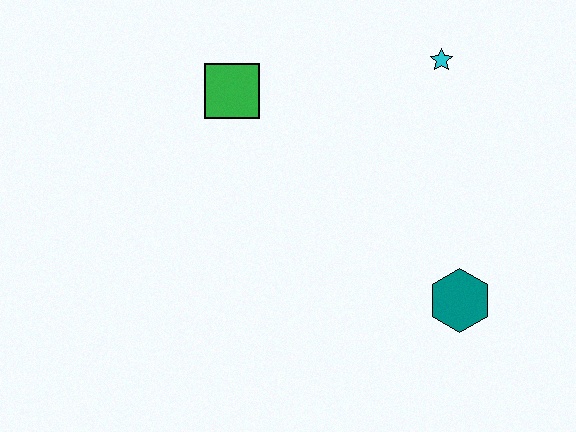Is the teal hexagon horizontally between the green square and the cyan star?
No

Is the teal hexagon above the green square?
No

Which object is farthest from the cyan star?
The teal hexagon is farthest from the cyan star.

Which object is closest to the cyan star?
The green square is closest to the cyan star.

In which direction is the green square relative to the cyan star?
The green square is to the left of the cyan star.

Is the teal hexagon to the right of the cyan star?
Yes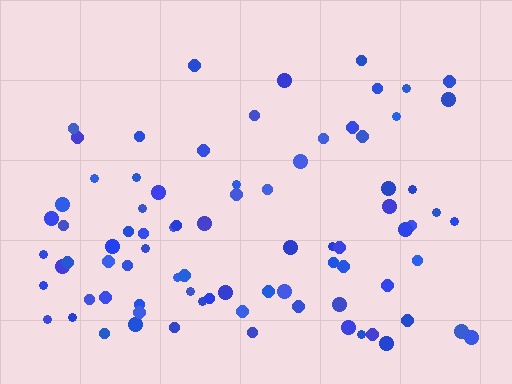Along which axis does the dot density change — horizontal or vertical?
Vertical.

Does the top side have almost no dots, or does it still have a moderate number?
Still a moderate number, just noticeably fewer than the bottom.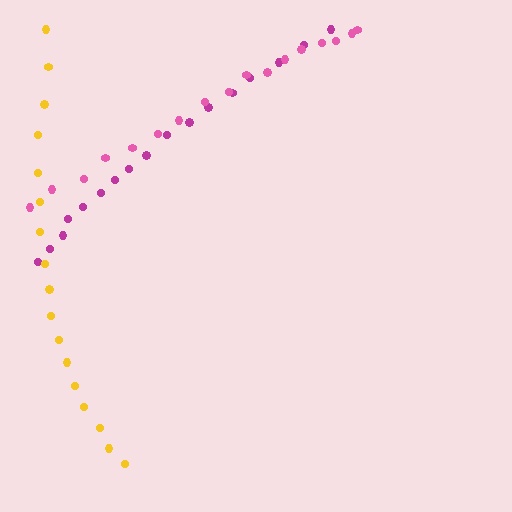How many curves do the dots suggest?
There are 3 distinct paths.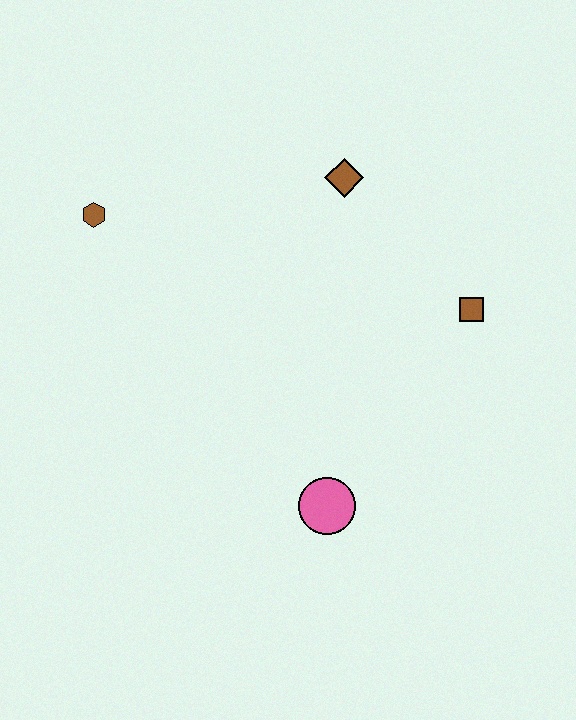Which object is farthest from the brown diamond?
The pink circle is farthest from the brown diamond.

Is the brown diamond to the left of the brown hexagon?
No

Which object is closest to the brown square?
The brown diamond is closest to the brown square.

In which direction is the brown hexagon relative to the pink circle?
The brown hexagon is above the pink circle.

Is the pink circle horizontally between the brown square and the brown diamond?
No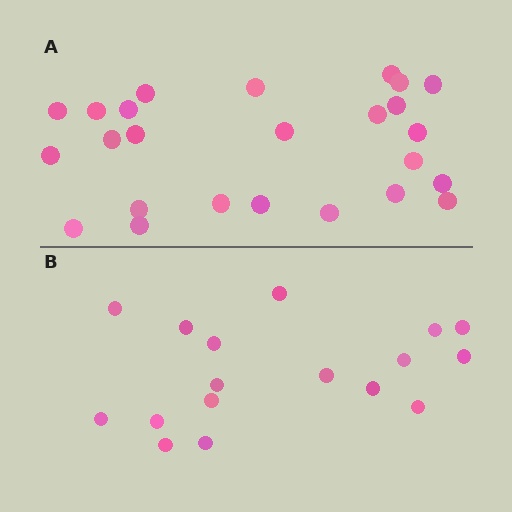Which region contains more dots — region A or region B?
Region A (the top region) has more dots.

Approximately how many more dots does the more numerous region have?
Region A has roughly 8 or so more dots than region B.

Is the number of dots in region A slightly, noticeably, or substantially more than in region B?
Region A has substantially more. The ratio is roughly 1.5 to 1.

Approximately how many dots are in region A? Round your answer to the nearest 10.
About 20 dots. (The exact count is 25, which rounds to 20.)